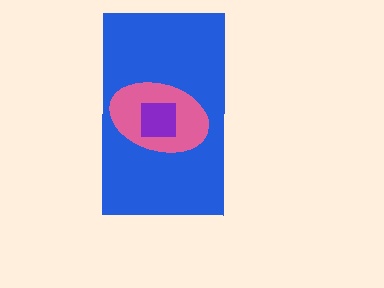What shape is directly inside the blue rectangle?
The pink ellipse.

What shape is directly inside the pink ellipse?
The purple square.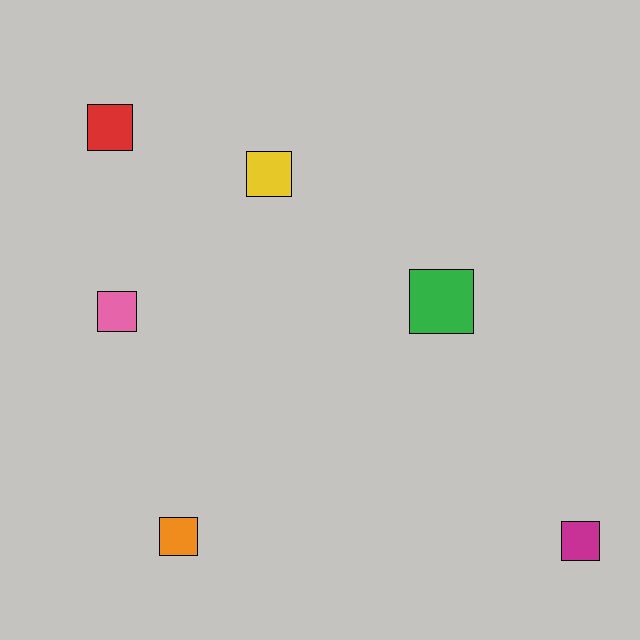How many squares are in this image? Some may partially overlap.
There are 6 squares.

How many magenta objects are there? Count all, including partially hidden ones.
There is 1 magenta object.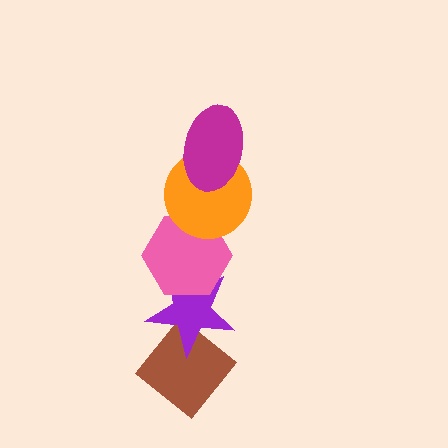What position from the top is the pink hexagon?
The pink hexagon is 3rd from the top.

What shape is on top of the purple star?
The pink hexagon is on top of the purple star.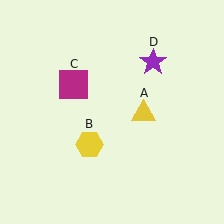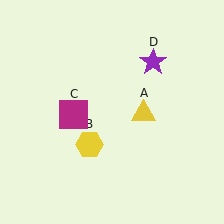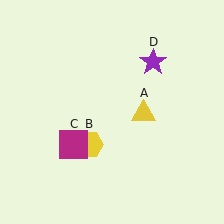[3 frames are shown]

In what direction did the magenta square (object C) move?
The magenta square (object C) moved down.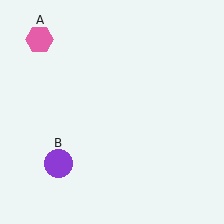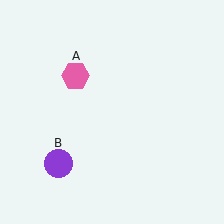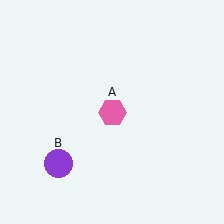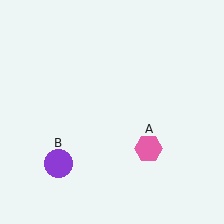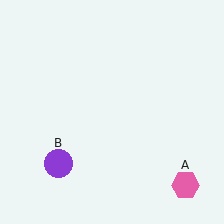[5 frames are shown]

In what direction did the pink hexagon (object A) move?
The pink hexagon (object A) moved down and to the right.